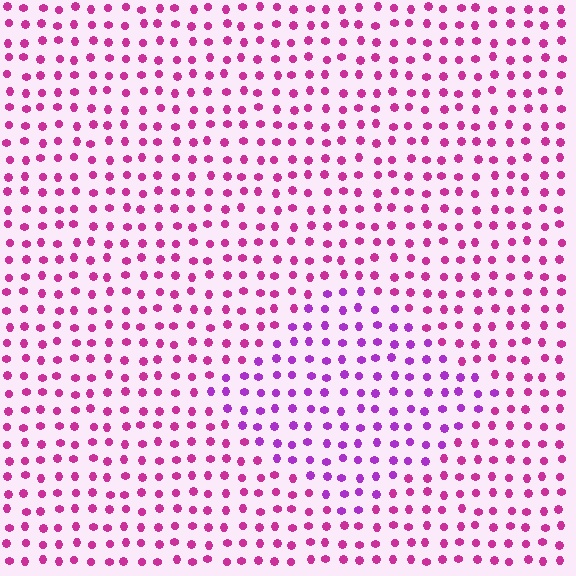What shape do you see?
I see a diamond.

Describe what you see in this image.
The image is filled with small magenta elements in a uniform arrangement. A diamond-shaped region is visible where the elements are tinted to a slightly different hue, forming a subtle color boundary.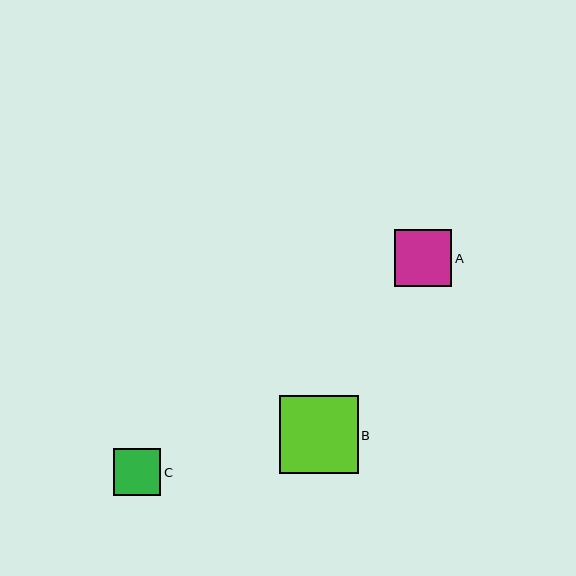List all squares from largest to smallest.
From largest to smallest: B, A, C.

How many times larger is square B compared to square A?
Square B is approximately 1.4 times the size of square A.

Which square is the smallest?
Square C is the smallest with a size of approximately 48 pixels.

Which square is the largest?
Square B is the largest with a size of approximately 79 pixels.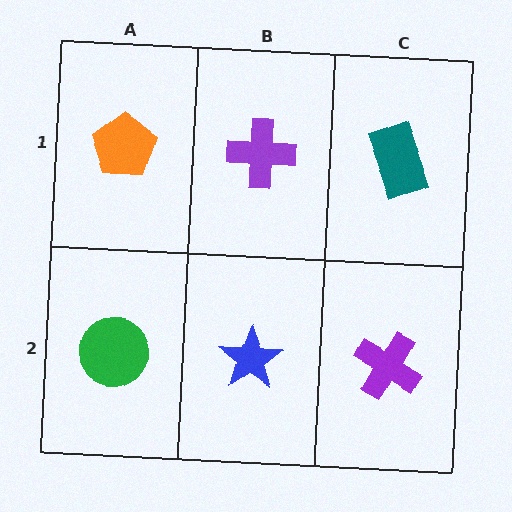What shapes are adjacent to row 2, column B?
A purple cross (row 1, column B), a green circle (row 2, column A), a purple cross (row 2, column C).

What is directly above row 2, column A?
An orange pentagon.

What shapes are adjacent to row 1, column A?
A green circle (row 2, column A), a purple cross (row 1, column B).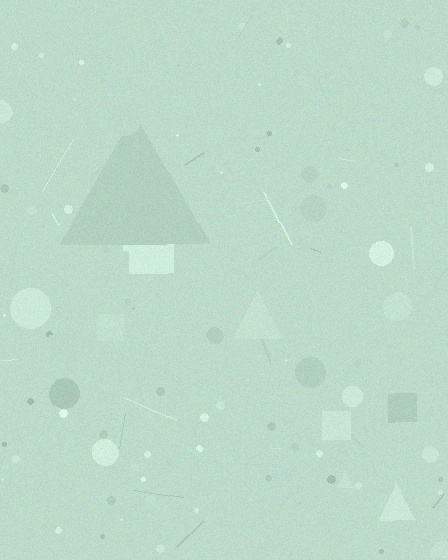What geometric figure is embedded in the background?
A triangle is embedded in the background.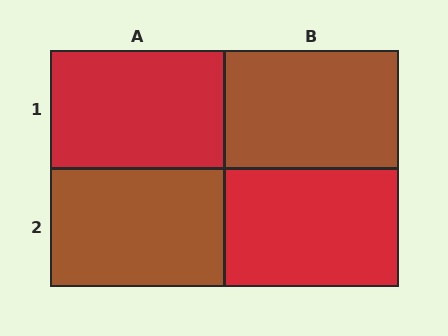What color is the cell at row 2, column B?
Red.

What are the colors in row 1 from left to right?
Red, brown.